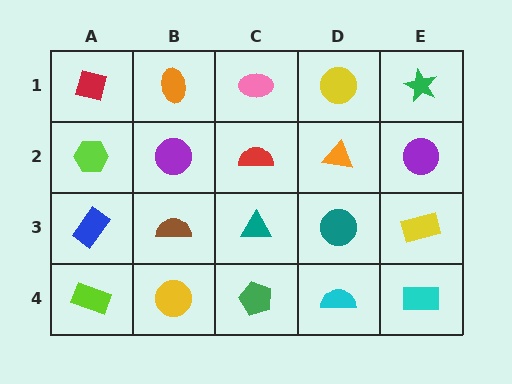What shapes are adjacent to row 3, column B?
A purple circle (row 2, column B), a yellow circle (row 4, column B), a blue rectangle (row 3, column A), a teal triangle (row 3, column C).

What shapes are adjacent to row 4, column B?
A brown semicircle (row 3, column B), a lime rectangle (row 4, column A), a green pentagon (row 4, column C).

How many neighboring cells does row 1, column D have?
3.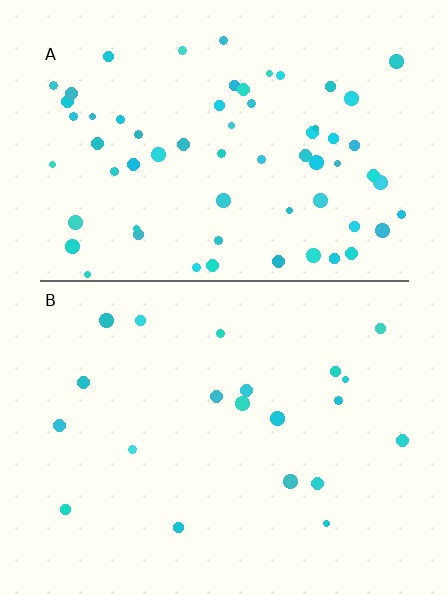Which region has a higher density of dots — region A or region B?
A (the top).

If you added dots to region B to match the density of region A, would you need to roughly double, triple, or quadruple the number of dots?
Approximately triple.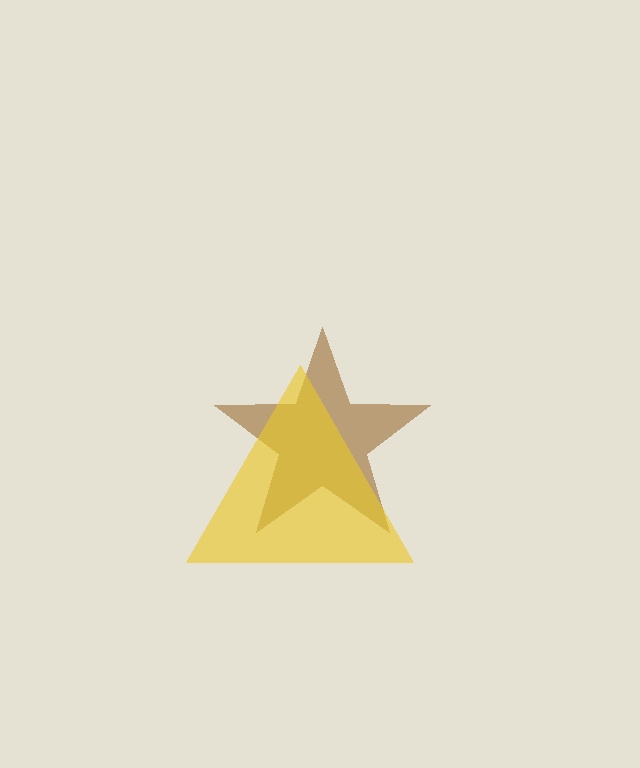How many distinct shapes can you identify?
There are 2 distinct shapes: a brown star, a yellow triangle.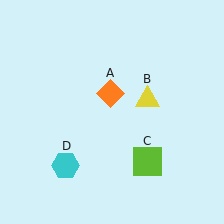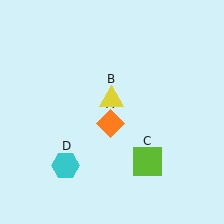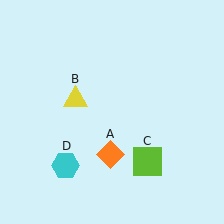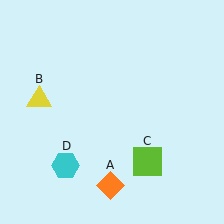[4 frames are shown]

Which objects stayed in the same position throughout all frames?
Lime square (object C) and cyan hexagon (object D) remained stationary.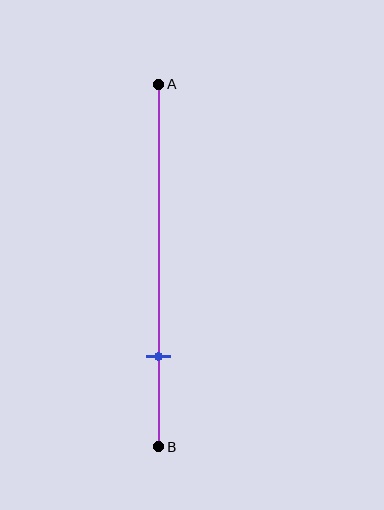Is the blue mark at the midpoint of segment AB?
No, the mark is at about 75% from A, not at the 50% midpoint.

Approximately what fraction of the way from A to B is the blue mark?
The blue mark is approximately 75% of the way from A to B.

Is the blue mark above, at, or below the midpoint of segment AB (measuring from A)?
The blue mark is below the midpoint of segment AB.